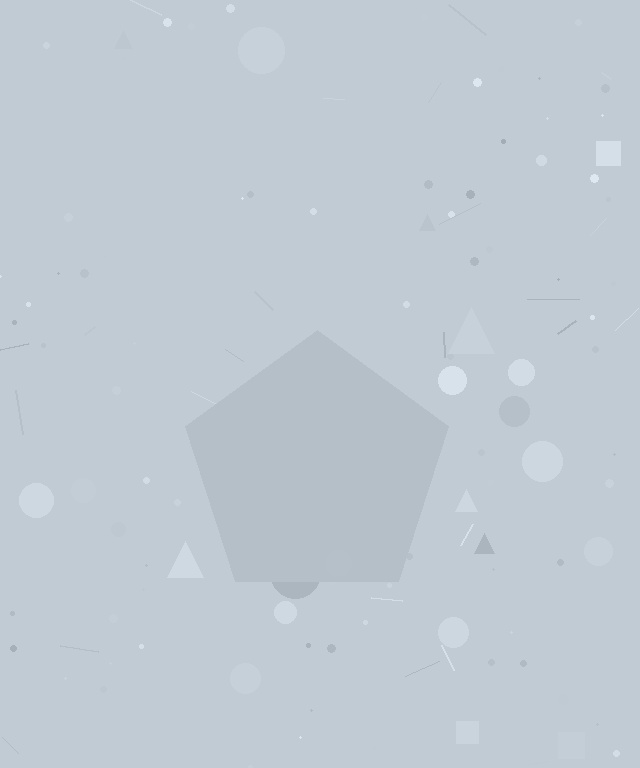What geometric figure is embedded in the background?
A pentagon is embedded in the background.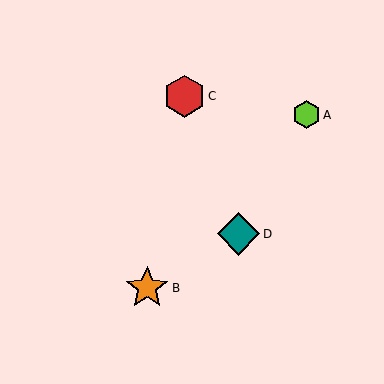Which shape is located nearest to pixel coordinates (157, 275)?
The orange star (labeled B) at (147, 288) is nearest to that location.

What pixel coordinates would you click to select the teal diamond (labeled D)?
Click at (238, 234) to select the teal diamond D.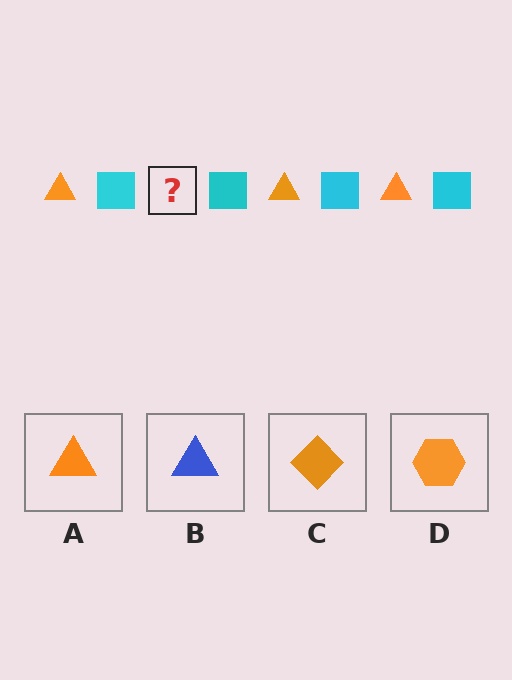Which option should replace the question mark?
Option A.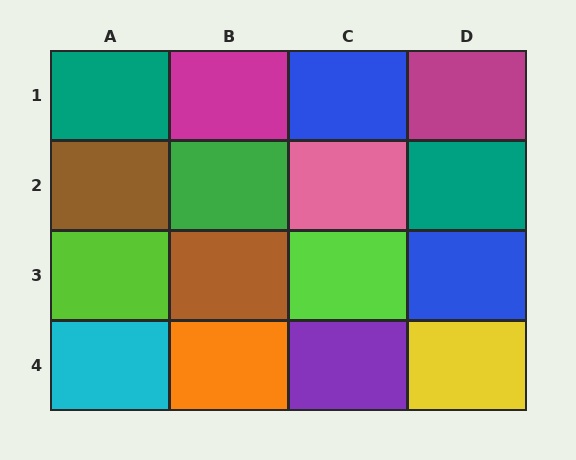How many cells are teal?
2 cells are teal.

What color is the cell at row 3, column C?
Lime.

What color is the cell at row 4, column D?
Yellow.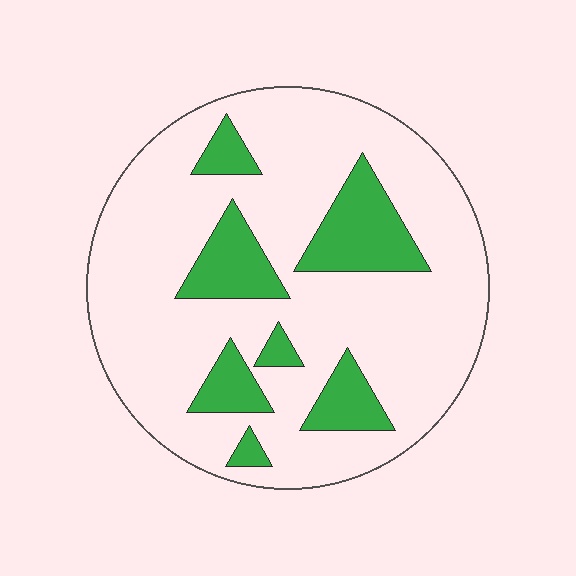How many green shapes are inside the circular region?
7.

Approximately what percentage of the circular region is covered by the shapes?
Approximately 20%.